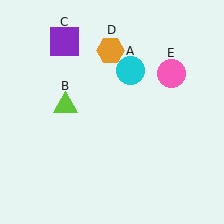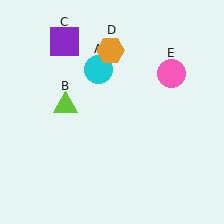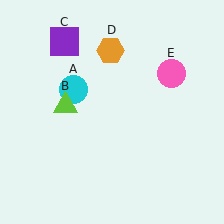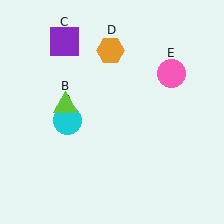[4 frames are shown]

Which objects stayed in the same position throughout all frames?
Lime triangle (object B) and purple square (object C) and orange hexagon (object D) and pink circle (object E) remained stationary.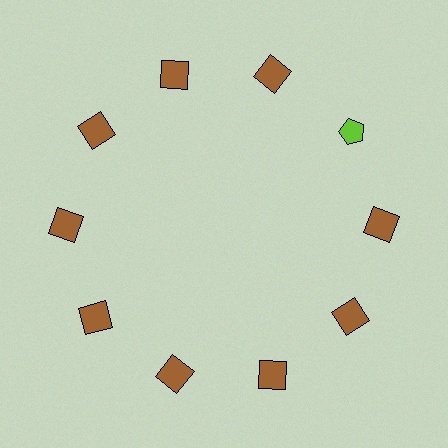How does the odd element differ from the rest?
It differs in both color (lime instead of brown) and shape (pentagon instead of square).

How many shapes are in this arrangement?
There are 10 shapes arranged in a ring pattern.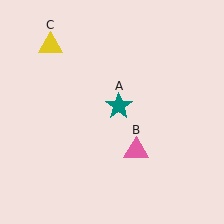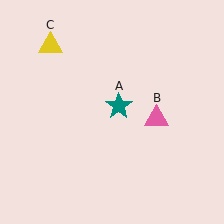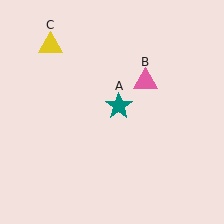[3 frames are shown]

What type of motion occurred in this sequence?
The pink triangle (object B) rotated counterclockwise around the center of the scene.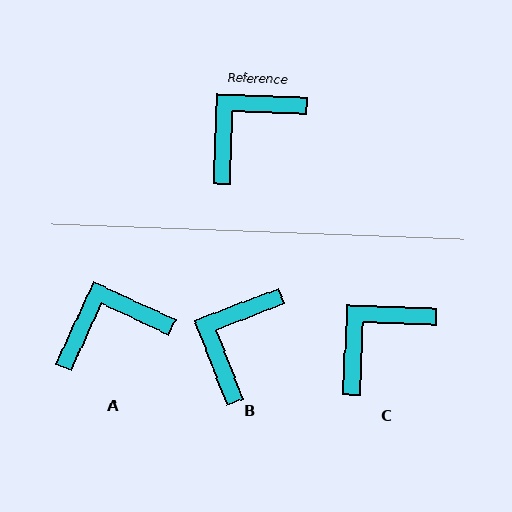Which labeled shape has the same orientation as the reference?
C.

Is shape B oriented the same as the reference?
No, it is off by about 24 degrees.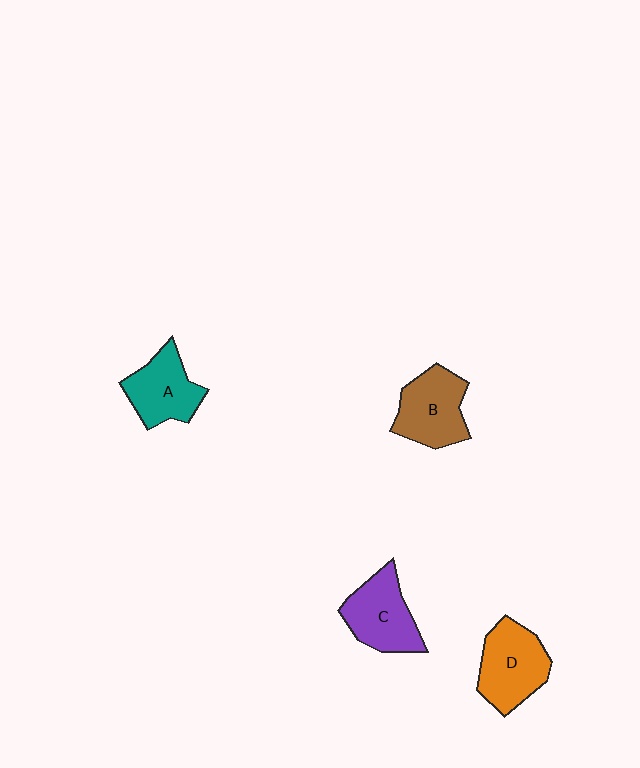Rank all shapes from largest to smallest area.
From largest to smallest: D (orange), B (brown), C (purple), A (teal).